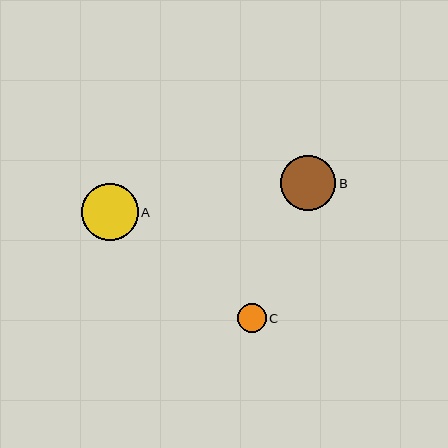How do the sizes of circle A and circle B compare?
Circle A and circle B are approximately the same size.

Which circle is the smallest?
Circle C is the smallest with a size of approximately 28 pixels.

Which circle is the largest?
Circle A is the largest with a size of approximately 57 pixels.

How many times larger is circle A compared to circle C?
Circle A is approximately 2.0 times the size of circle C.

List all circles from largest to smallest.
From largest to smallest: A, B, C.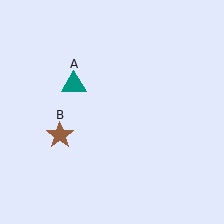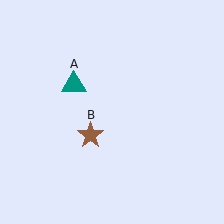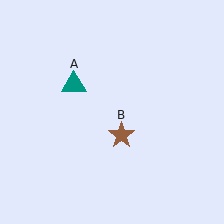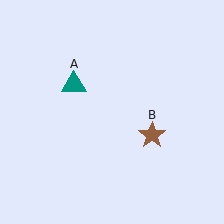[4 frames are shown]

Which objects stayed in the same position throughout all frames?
Teal triangle (object A) remained stationary.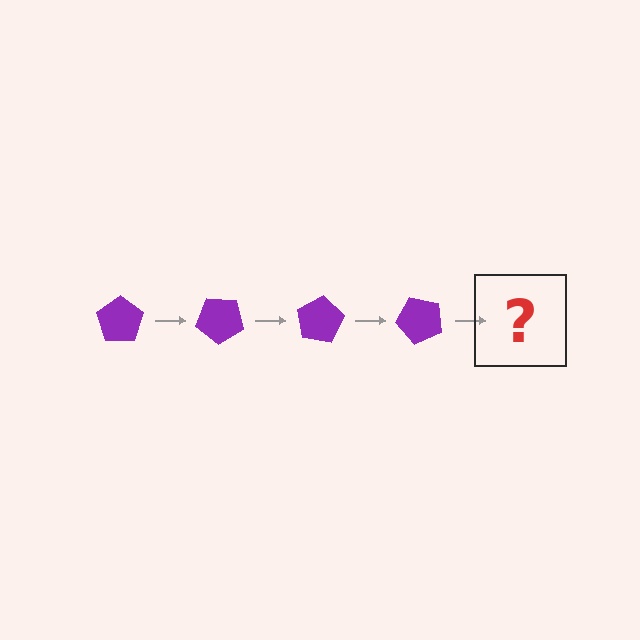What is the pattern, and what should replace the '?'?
The pattern is that the pentagon rotates 40 degrees each step. The '?' should be a purple pentagon rotated 160 degrees.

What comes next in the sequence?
The next element should be a purple pentagon rotated 160 degrees.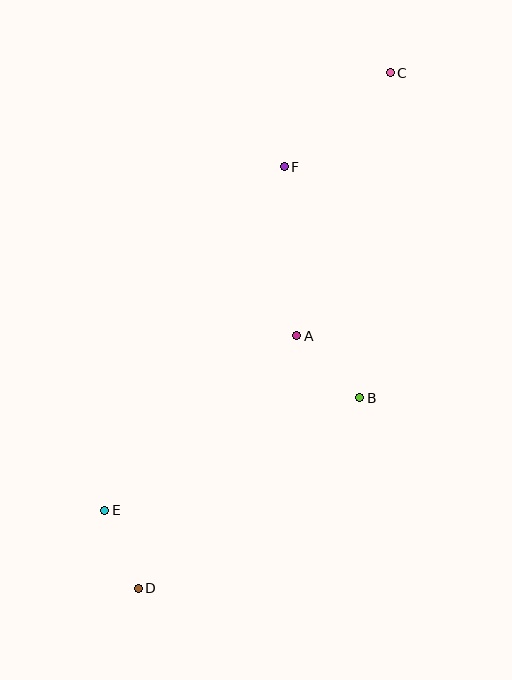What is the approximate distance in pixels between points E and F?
The distance between E and F is approximately 387 pixels.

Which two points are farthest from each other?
Points C and D are farthest from each other.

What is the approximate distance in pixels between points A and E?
The distance between A and E is approximately 259 pixels.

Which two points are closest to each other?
Points D and E are closest to each other.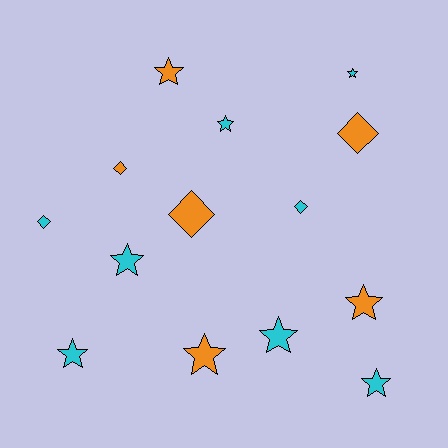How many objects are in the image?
There are 14 objects.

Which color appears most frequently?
Cyan, with 8 objects.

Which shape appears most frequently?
Star, with 9 objects.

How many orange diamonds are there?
There are 3 orange diamonds.